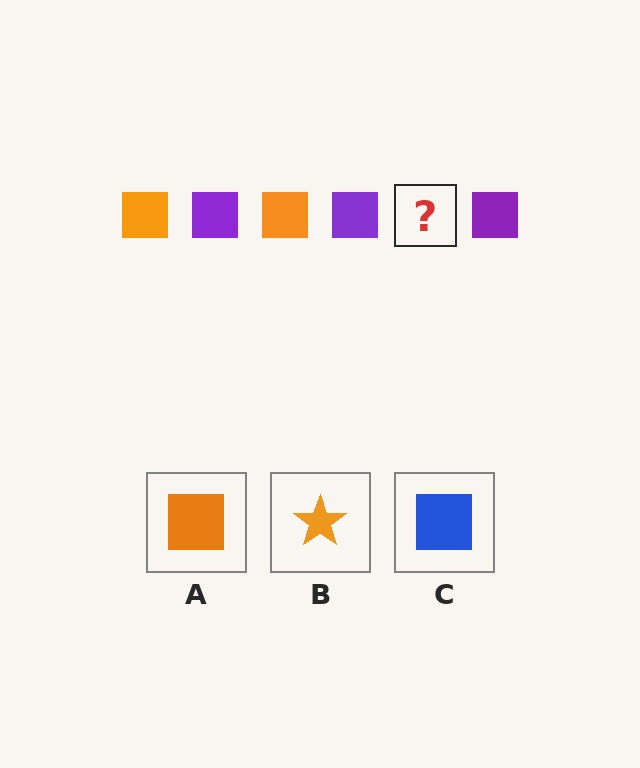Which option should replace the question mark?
Option A.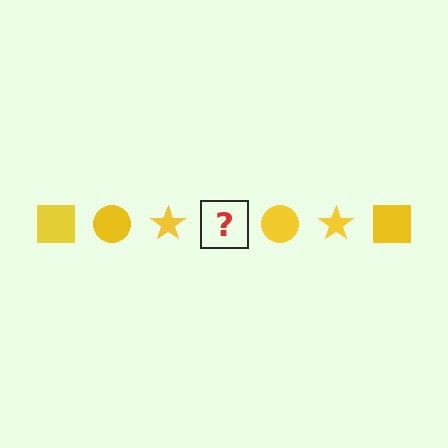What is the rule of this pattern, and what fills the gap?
The rule is that the pattern cycles through square, circle, star shapes in yellow. The gap should be filled with a yellow square.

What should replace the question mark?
The question mark should be replaced with a yellow square.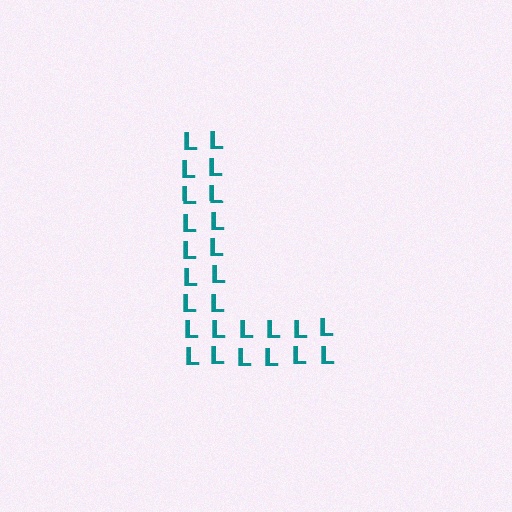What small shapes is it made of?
It is made of small letter L's.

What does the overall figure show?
The overall figure shows the letter L.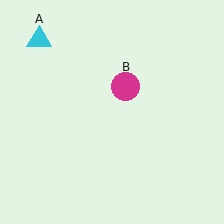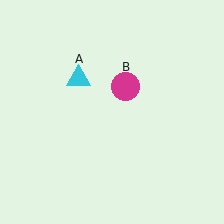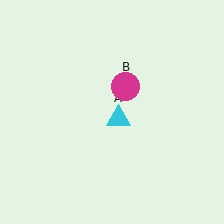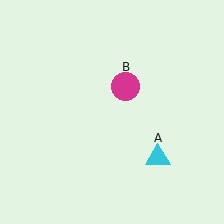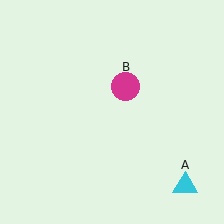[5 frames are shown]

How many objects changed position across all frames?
1 object changed position: cyan triangle (object A).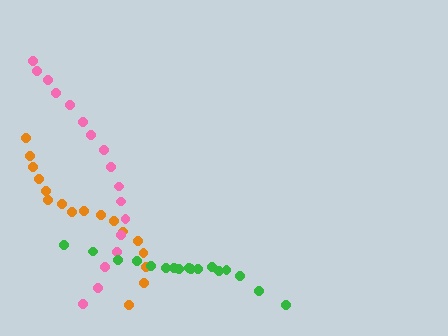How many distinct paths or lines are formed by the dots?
There are 3 distinct paths.